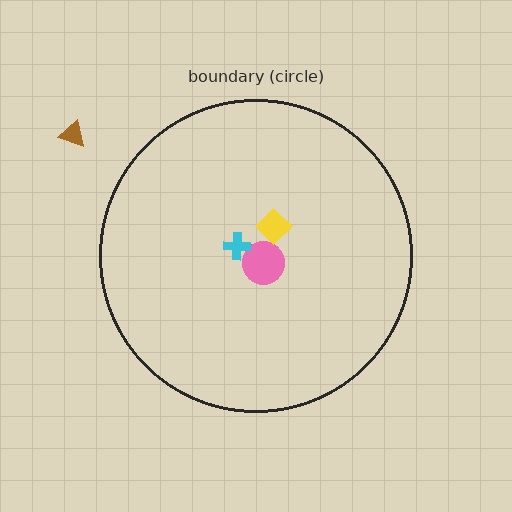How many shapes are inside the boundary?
4 inside, 1 outside.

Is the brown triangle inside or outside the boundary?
Outside.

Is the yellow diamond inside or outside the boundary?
Inside.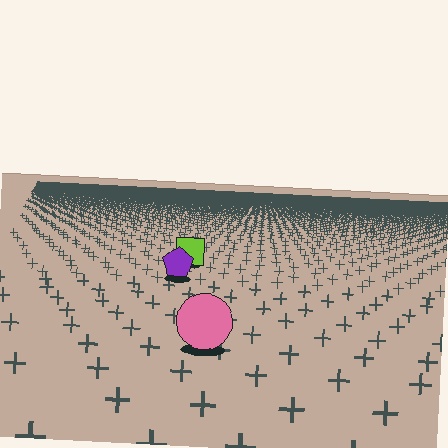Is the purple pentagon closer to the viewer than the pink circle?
No. The pink circle is closer — you can tell from the texture gradient: the ground texture is coarser near it.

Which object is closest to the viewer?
The pink circle is closest. The texture marks near it are larger and more spread out.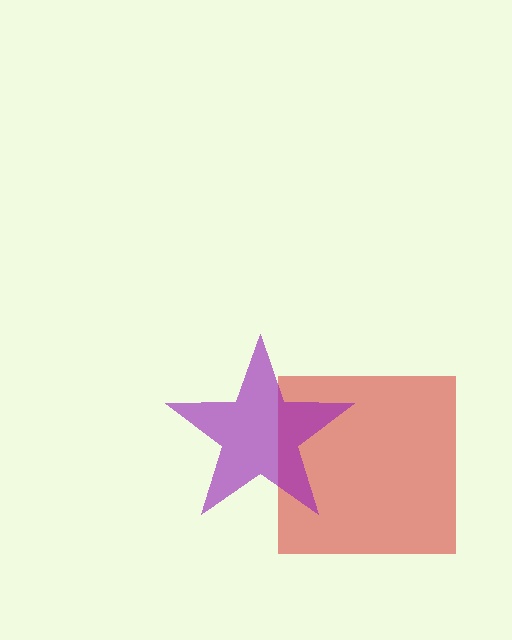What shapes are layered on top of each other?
The layered shapes are: a red square, a purple star.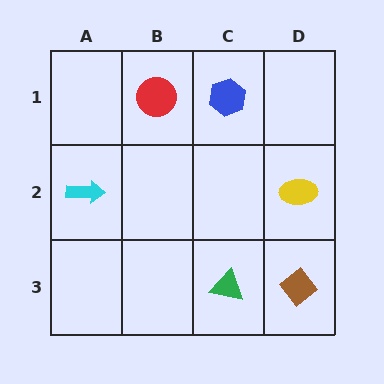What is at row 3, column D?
A brown diamond.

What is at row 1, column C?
A blue hexagon.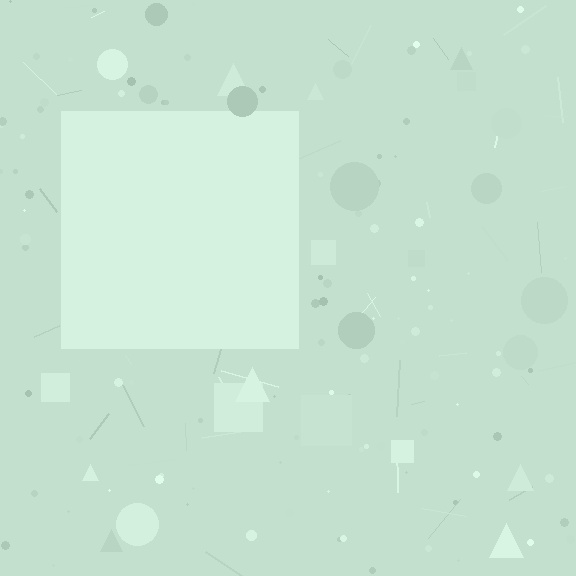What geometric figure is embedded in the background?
A square is embedded in the background.